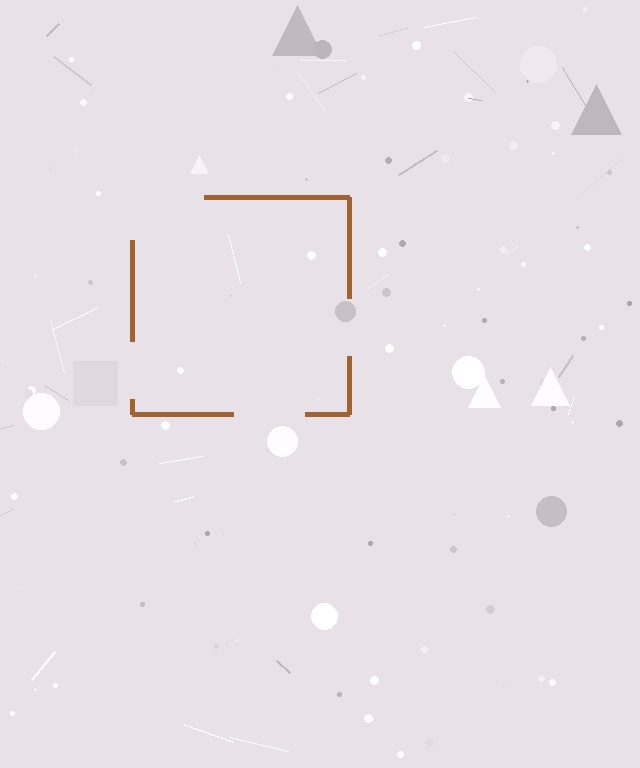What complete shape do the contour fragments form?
The contour fragments form a square.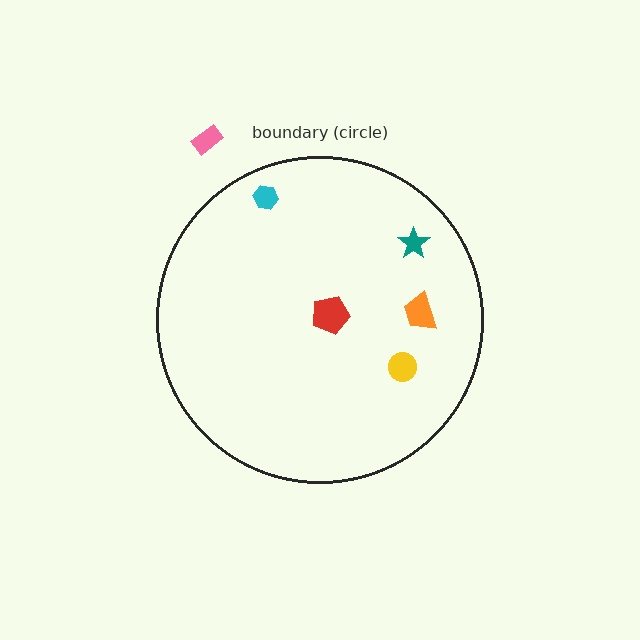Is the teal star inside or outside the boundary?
Inside.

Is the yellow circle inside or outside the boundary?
Inside.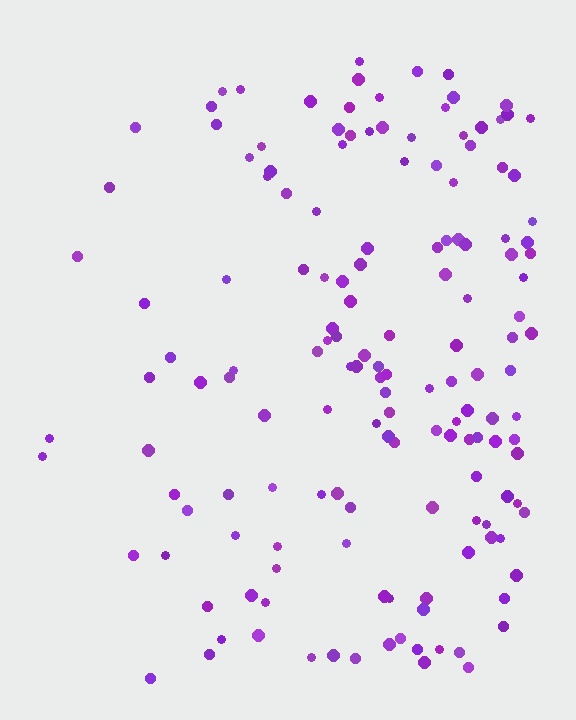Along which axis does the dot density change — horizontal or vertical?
Horizontal.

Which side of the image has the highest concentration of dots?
The right.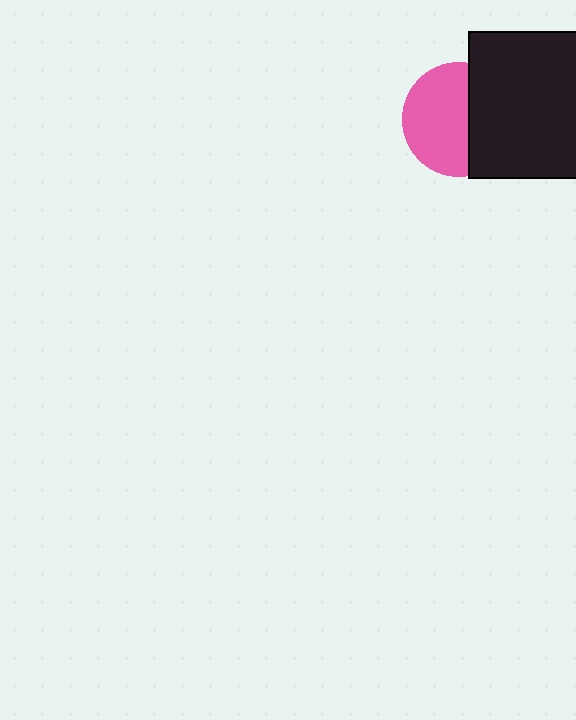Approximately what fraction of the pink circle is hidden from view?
Roughly 40% of the pink circle is hidden behind the black square.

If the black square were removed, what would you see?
You would see the complete pink circle.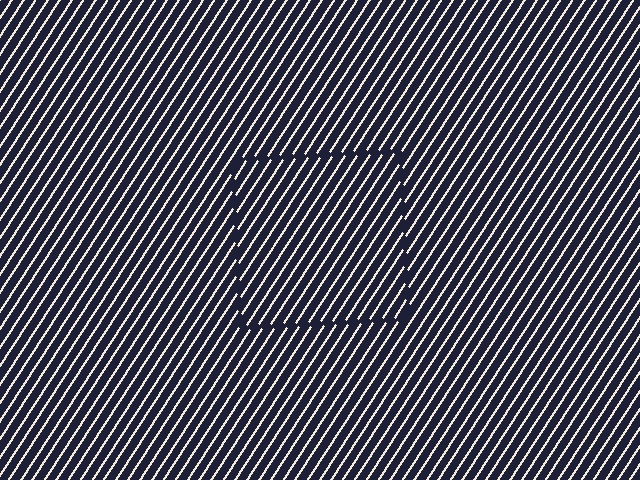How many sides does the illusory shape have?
4 sides — the line-ends trace a square.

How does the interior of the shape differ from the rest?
The interior of the shape contains the same grating, shifted by half a period — the contour is defined by the phase discontinuity where line-ends from the inner and outer gratings abut.